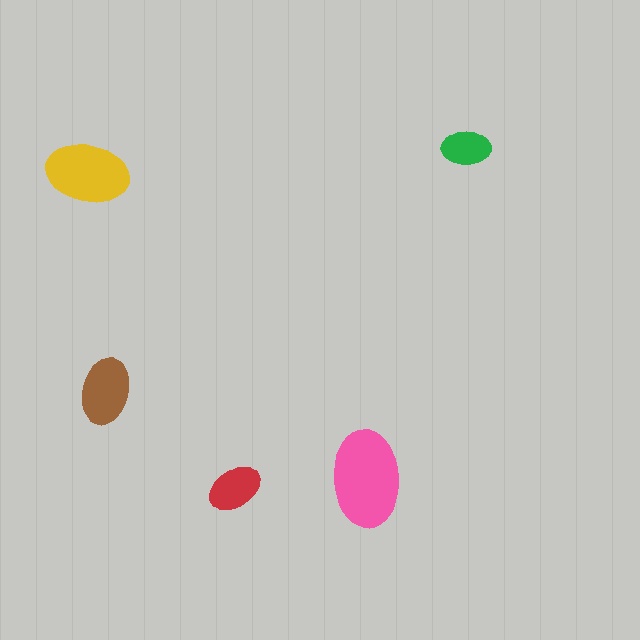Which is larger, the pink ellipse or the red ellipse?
The pink one.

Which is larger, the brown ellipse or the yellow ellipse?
The yellow one.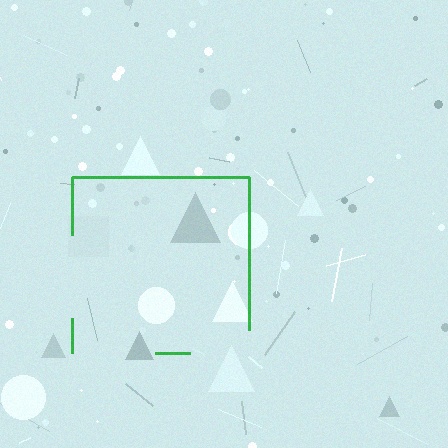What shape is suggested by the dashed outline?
The dashed outline suggests a square.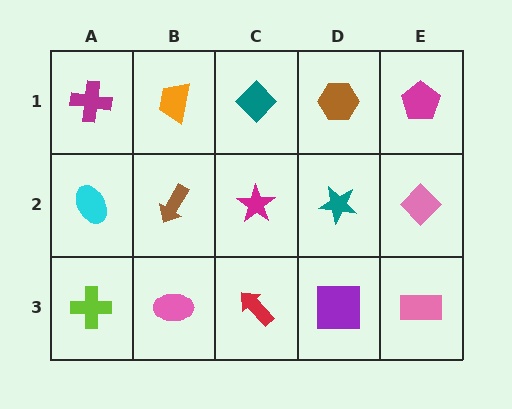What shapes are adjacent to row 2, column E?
A magenta pentagon (row 1, column E), a pink rectangle (row 3, column E), a teal star (row 2, column D).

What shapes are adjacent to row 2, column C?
A teal diamond (row 1, column C), a red arrow (row 3, column C), a brown arrow (row 2, column B), a teal star (row 2, column D).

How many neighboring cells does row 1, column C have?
3.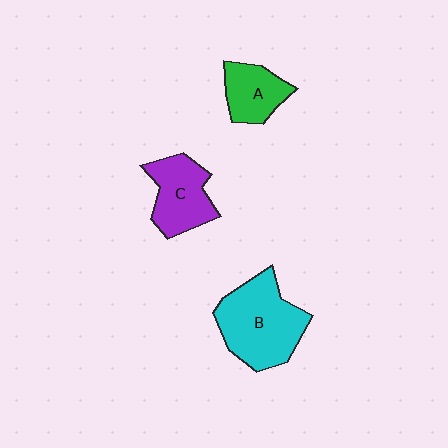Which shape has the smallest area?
Shape A (green).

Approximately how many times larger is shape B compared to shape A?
Approximately 1.9 times.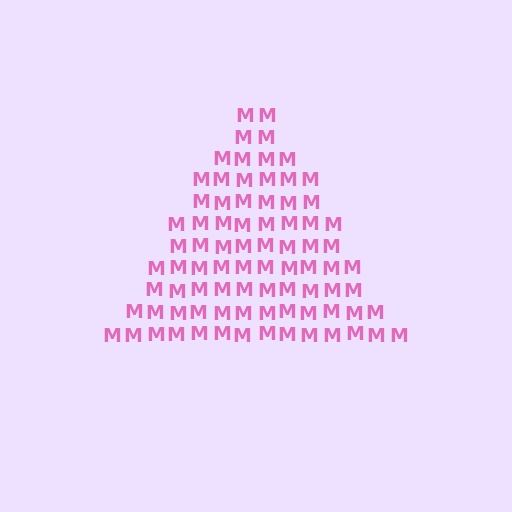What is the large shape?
The large shape is a triangle.